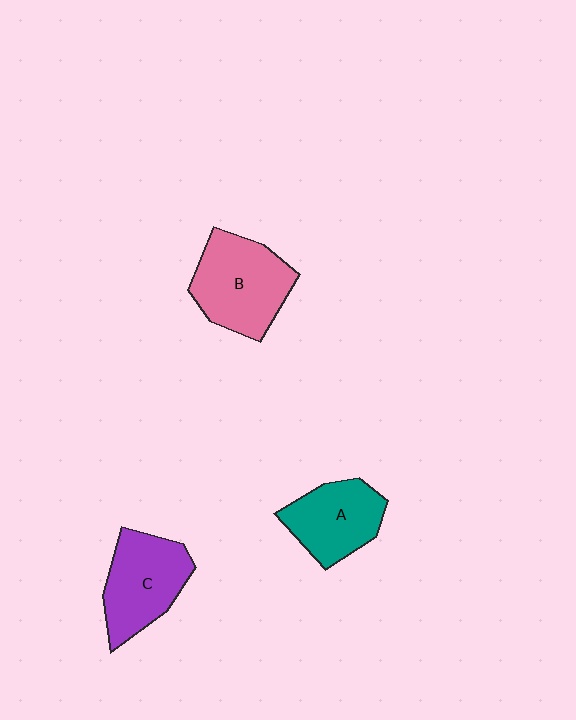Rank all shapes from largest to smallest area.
From largest to smallest: B (pink), C (purple), A (teal).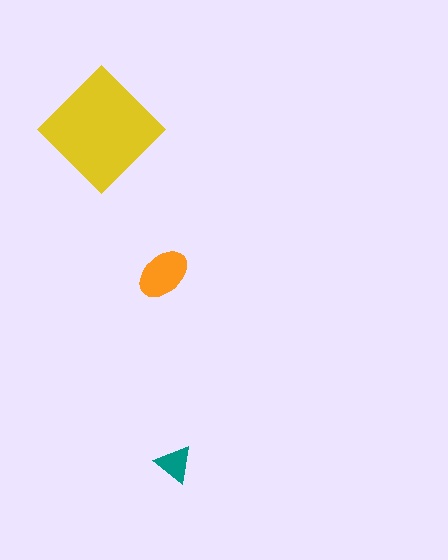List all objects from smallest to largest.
The teal triangle, the orange ellipse, the yellow diamond.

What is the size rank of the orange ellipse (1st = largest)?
2nd.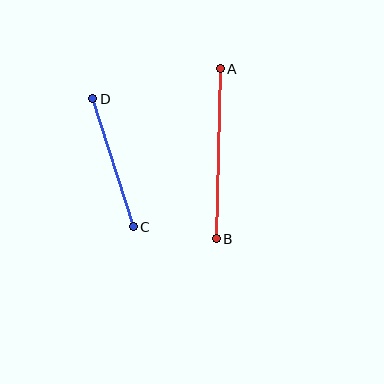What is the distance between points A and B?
The distance is approximately 170 pixels.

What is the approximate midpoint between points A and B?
The midpoint is at approximately (218, 154) pixels.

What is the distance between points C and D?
The distance is approximately 134 pixels.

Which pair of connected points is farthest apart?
Points A and B are farthest apart.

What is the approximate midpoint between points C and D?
The midpoint is at approximately (113, 163) pixels.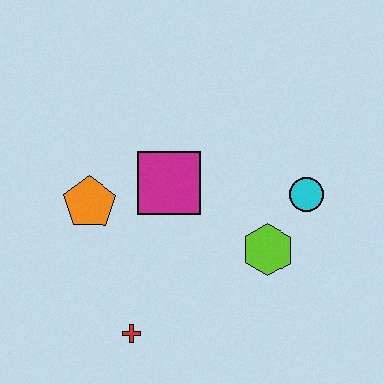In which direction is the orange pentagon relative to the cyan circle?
The orange pentagon is to the left of the cyan circle.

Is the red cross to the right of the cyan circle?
No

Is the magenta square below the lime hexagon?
No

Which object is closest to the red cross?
The orange pentagon is closest to the red cross.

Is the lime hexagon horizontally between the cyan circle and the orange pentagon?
Yes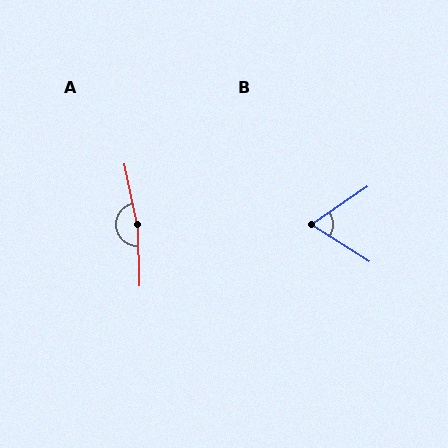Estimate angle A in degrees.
Approximately 170 degrees.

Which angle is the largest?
A, at approximately 170 degrees.